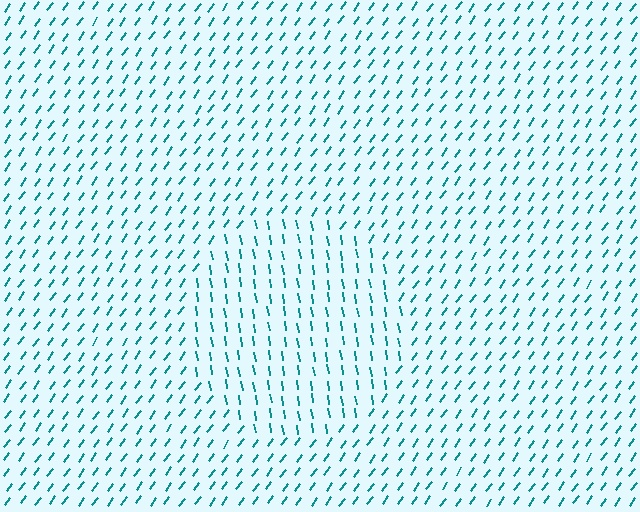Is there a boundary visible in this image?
Yes, there is a texture boundary formed by a change in line orientation.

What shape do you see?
I see a circle.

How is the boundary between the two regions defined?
The boundary is defined purely by a change in line orientation (approximately 45 degrees difference). All lines are the same color and thickness.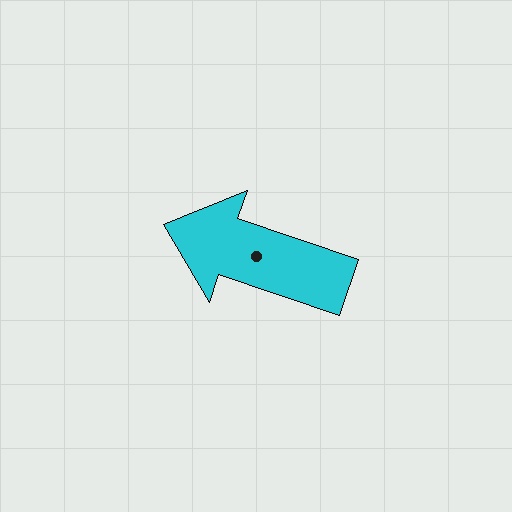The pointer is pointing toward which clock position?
Roughly 10 o'clock.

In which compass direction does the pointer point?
West.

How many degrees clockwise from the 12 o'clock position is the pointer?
Approximately 289 degrees.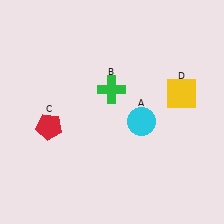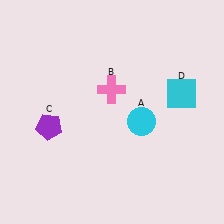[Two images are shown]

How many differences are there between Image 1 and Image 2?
There are 3 differences between the two images.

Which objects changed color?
B changed from green to pink. C changed from red to purple. D changed from yellow to cyan.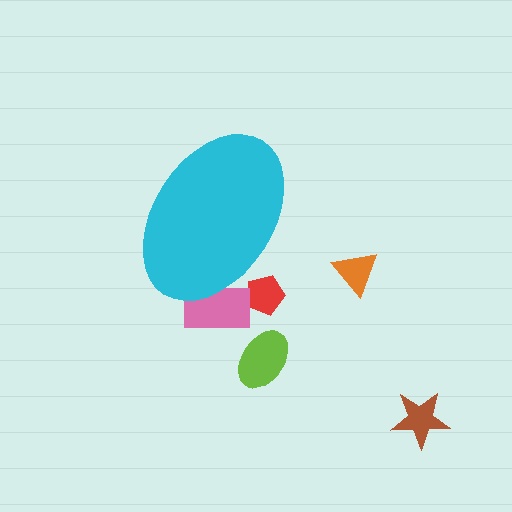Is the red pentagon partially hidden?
Yes, the red pentagon is partially hidden behind the cyan ellipse.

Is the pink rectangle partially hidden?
Yes, the pink rectangle is partially hidden behind the cyan ellipse.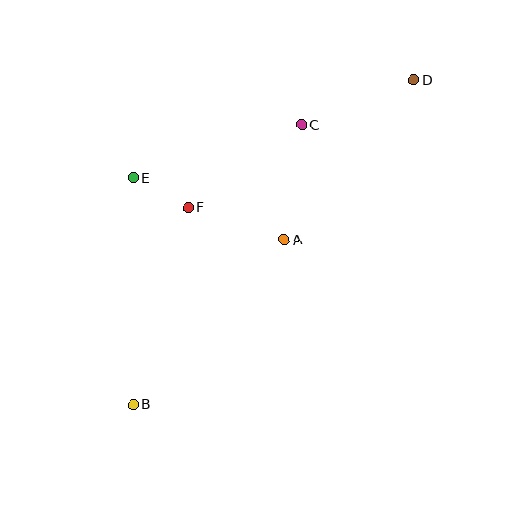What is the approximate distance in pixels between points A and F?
The distance between A and F is approximately 101 pixels.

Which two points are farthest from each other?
Points B and D are farthest from each other.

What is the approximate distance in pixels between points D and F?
The distance between D and F is approximately 259 pixels.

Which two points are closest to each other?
Points E and F are closest to each other.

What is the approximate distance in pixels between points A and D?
The distance between A and D is approximately 206 pixels.